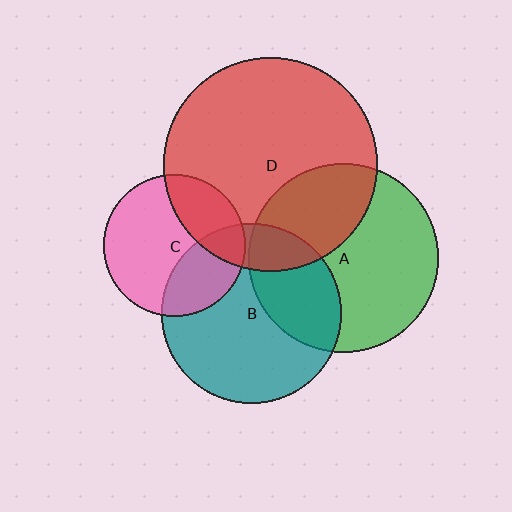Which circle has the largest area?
Circle D (red).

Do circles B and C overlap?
Yes.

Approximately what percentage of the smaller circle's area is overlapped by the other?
Approximately 30%.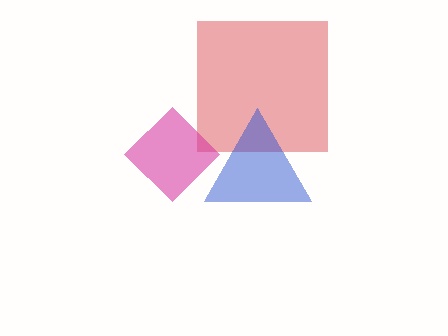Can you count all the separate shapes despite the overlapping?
Yes, there are 3 separate shapes.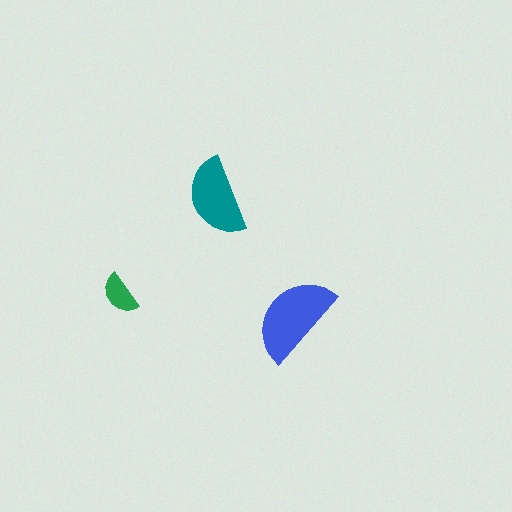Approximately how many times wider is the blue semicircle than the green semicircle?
About 2 times wider.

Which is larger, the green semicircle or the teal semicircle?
The teal one.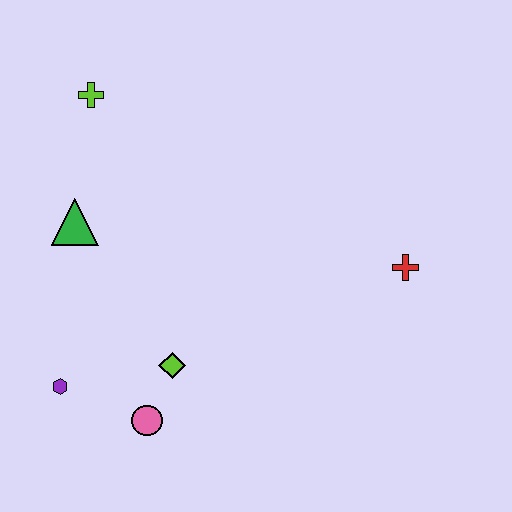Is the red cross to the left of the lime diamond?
No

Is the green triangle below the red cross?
No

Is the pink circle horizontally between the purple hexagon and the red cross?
Yes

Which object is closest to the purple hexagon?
The pink circle is closest to the purple hexagon.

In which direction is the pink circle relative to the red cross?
The pink circle is to the left of the red cross.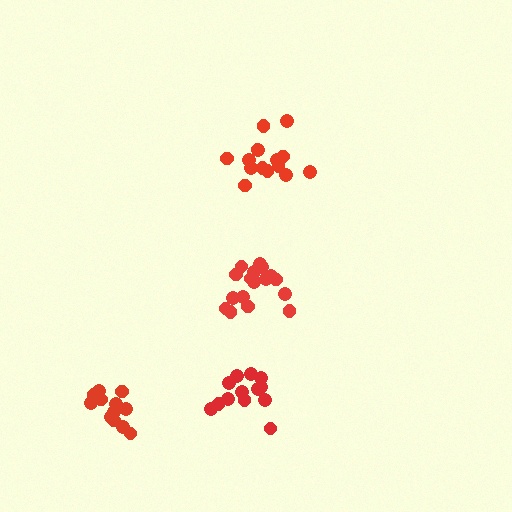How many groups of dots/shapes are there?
There are 4 groups.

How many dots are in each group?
Group 1: 17 dots, Group 2: 15 dots, Group 3: 13 dots, Group 4: 13 dots (58 total).